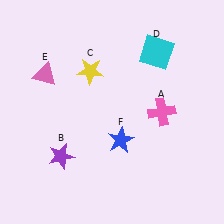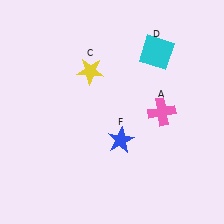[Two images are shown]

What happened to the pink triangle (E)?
The pink triangle (E) was removed in Image 2. It was in the top-left area of Image 1.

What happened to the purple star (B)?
The purple star (B) was removed in Image 2. It was in the bottom-left area of Image 1.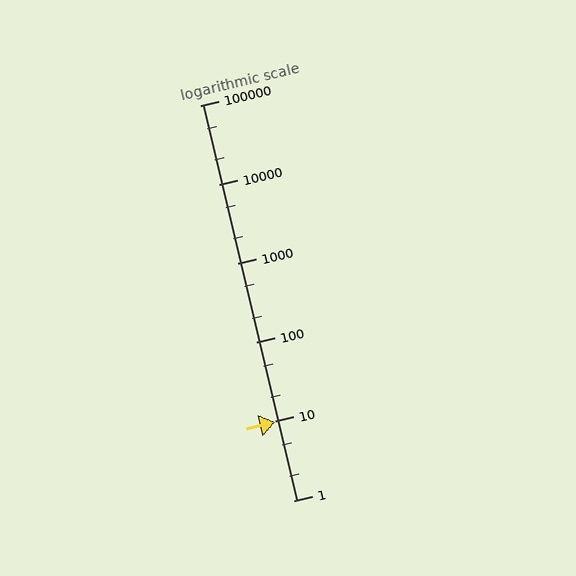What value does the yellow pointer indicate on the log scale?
The pointer indicates approximately 9.9.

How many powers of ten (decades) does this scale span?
The scale spans 5 decades, from 1 to 100000.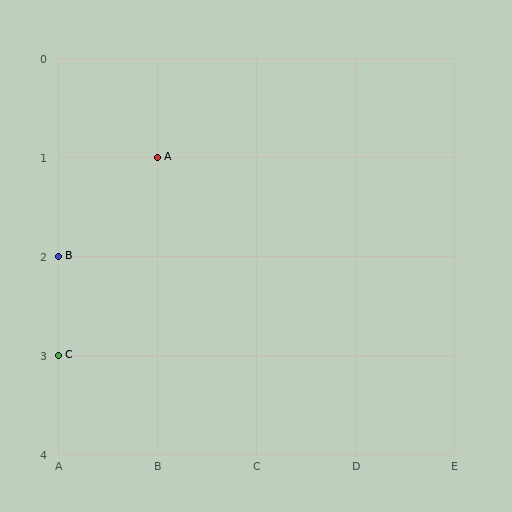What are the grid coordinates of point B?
Point B is at grid coordinates (A, 2).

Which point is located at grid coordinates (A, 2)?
Point B is at (A, 2).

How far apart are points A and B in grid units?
Points A and B are 1 column and 1 row apart (about 1.4 grid units diagonally).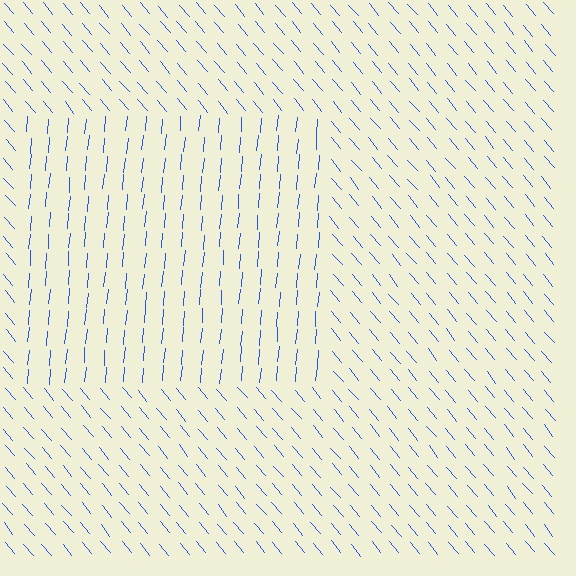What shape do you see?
I see a rectangle.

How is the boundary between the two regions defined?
The boundary is defined purely by a change in line orientation (approximately 45 degrees difference). All lines are the same color and thickness.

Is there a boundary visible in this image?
Yes, there is a texture boundary formed by a change in line orientation.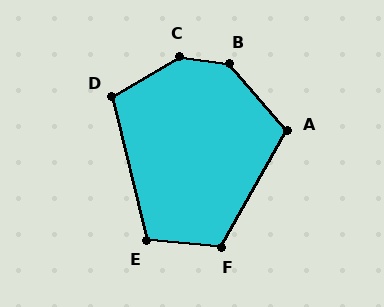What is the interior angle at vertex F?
Approximately 114 degrees (obtuse).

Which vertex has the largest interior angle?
C, at approximately 141 degrees.